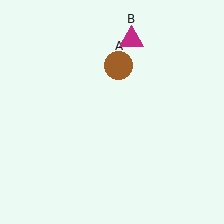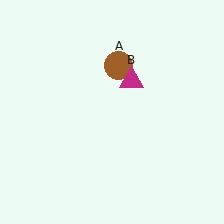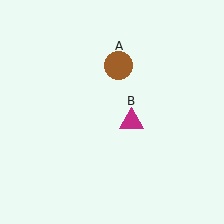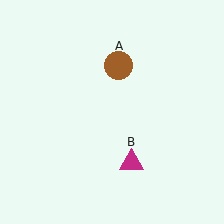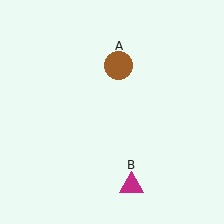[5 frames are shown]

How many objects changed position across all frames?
1 object changed position: magenta triangle (object B).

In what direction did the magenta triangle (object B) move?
The magenta triangle (object B) moved down.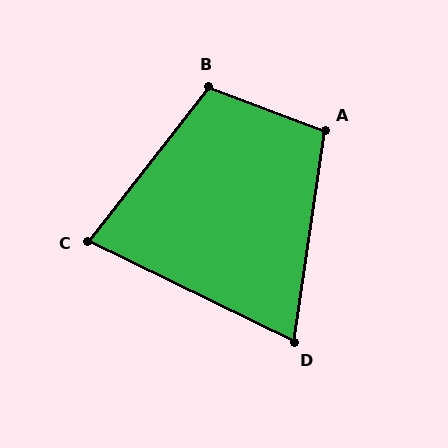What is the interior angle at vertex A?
Approximately 102 degrees (obtuse).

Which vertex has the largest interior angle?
B, at approximately 108 degrees.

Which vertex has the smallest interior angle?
D, at approximately 72 degrees.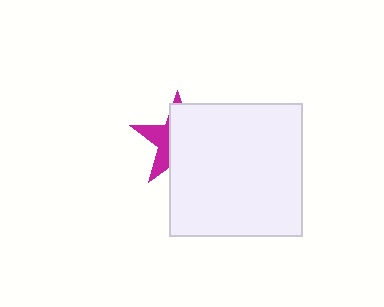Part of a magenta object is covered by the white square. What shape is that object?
It is a star.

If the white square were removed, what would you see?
You would see the complete magenta star.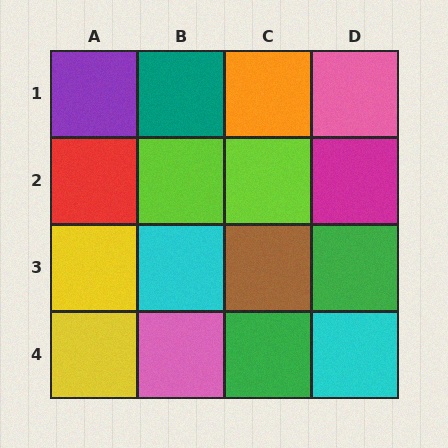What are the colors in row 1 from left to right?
Purple, teal, orange, pink.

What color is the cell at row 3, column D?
Green.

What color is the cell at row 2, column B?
Lime.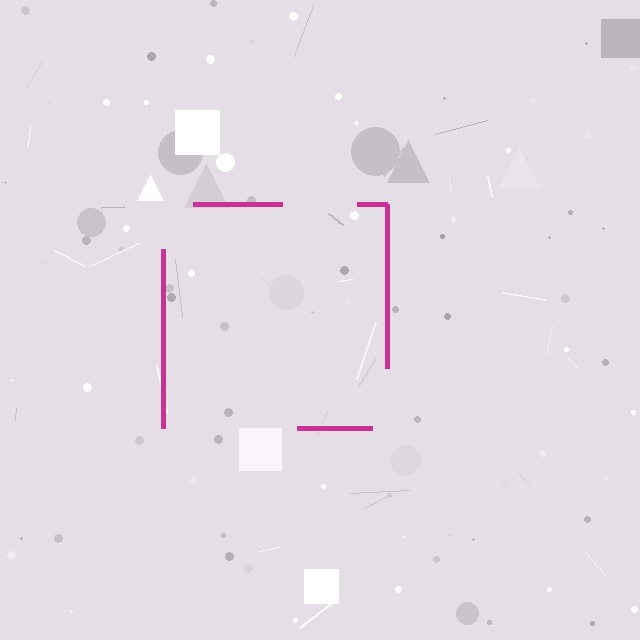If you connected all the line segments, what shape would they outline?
They would outline a square.